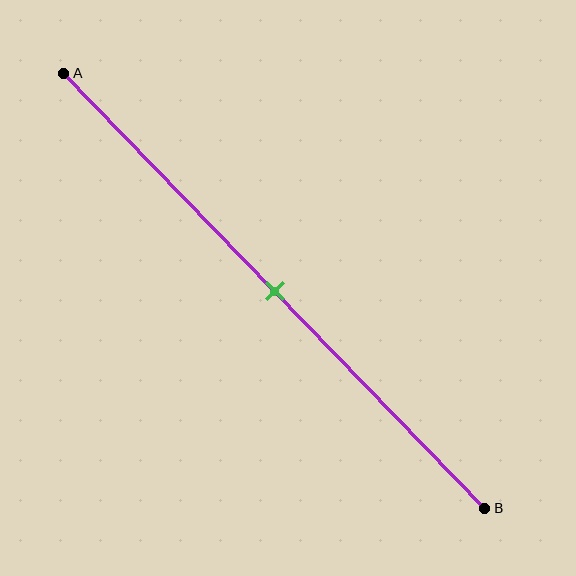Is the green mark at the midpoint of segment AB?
Yes, the mark is approximately at the midpoint.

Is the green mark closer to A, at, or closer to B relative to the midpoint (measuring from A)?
The green mark is approximately at the midpoint of segment AB.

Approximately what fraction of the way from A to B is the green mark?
The green mark is approximately 50% of the way from A to B.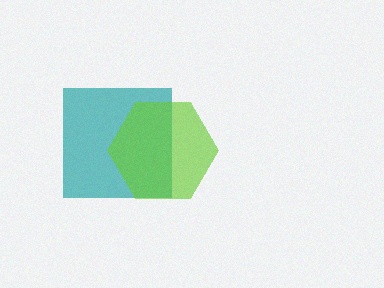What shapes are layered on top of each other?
The layered shapes are: a teal square, a lime hexagon.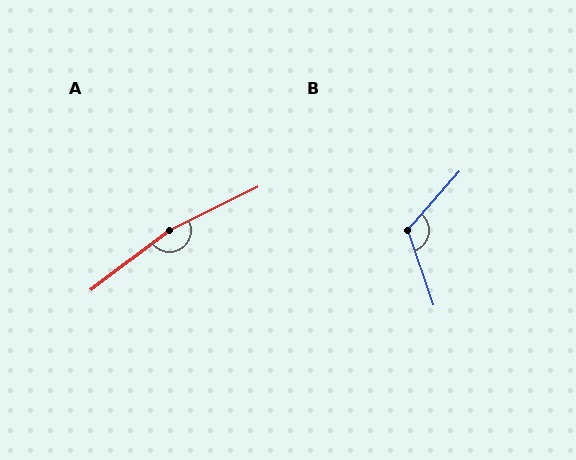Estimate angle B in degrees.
Approximately 120 degrees.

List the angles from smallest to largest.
B (120°), A (169°).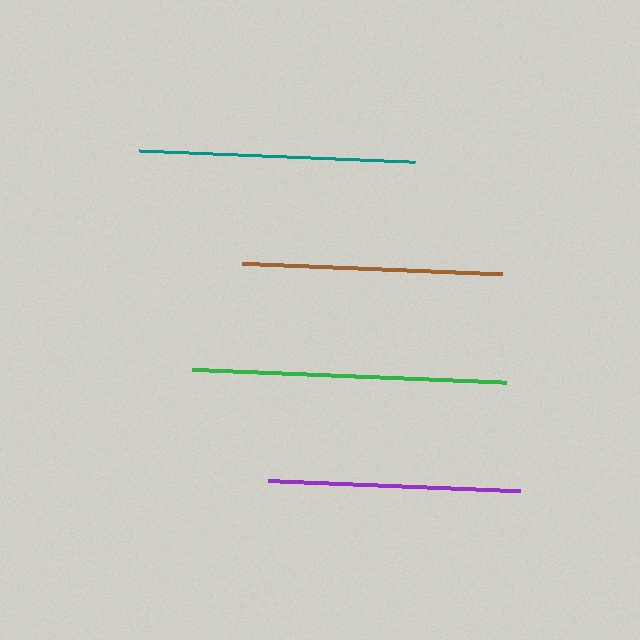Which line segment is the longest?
The green line is the longest at approximately 314 pixels.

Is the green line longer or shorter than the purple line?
The green line is longer than the purple line.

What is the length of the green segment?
The green segment is approximately 314 pixels long.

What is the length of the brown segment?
The brown segment is approximately 260 pixels long.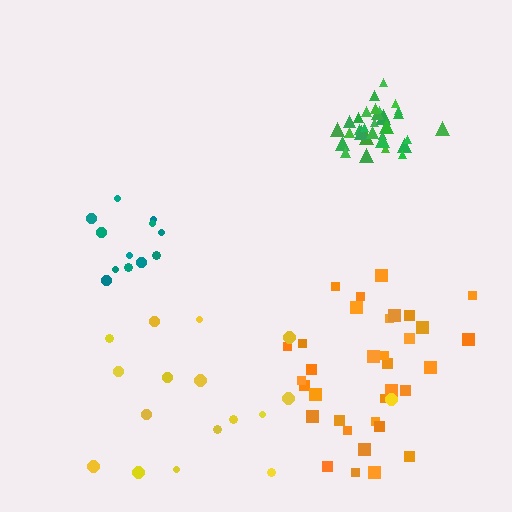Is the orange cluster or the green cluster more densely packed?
Green.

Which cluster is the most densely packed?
Green.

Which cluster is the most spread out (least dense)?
Yellow.